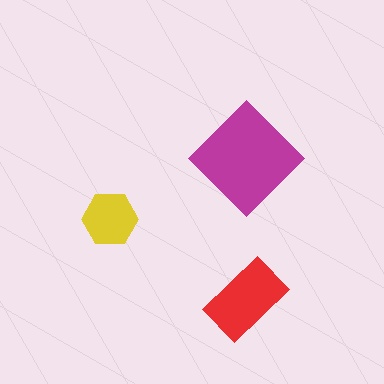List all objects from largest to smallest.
The magenta diamond, the red rectangle, the yellow hexagon.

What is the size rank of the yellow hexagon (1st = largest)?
3rd.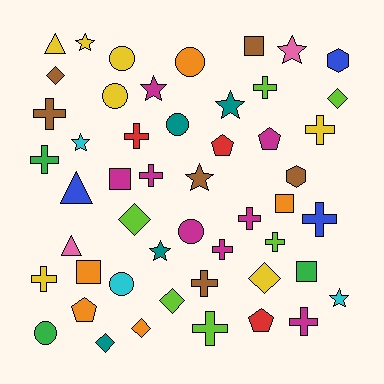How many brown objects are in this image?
There are 6 brown objects.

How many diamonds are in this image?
There are 7 diamonds.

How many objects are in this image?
There are 50 objects.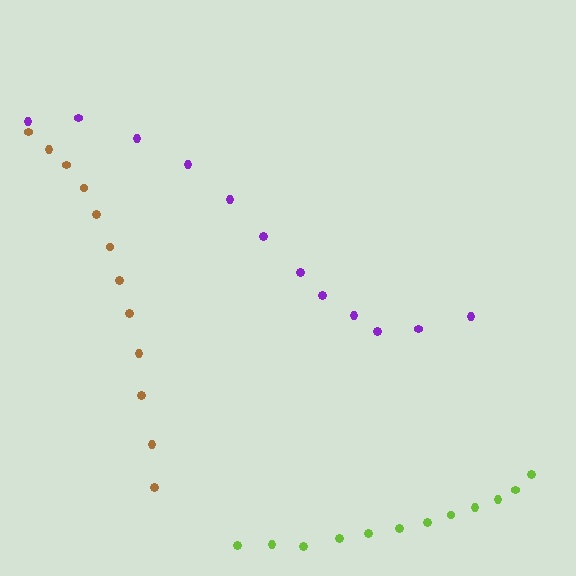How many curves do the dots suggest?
There are 3 distinct paths.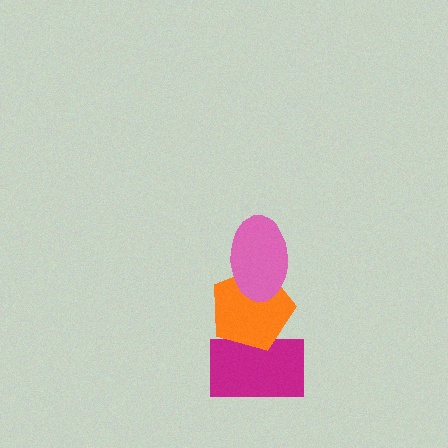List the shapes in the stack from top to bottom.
From top to bottom: the pink ellipse, the orange pentagon, the magenta rectangle.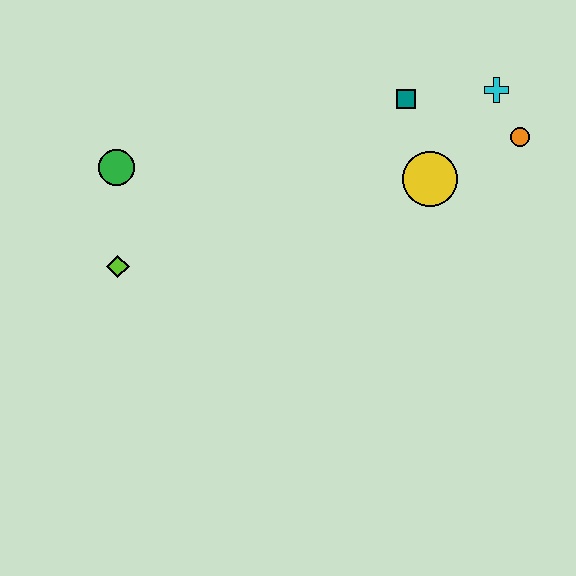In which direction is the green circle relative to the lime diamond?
The green circle is above the lime diamond.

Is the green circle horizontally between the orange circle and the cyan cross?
No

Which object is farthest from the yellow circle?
The lime diamond is farthest from the yellow circle.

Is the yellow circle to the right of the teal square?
Yes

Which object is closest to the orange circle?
The cyan cross is closest to the orange circle.